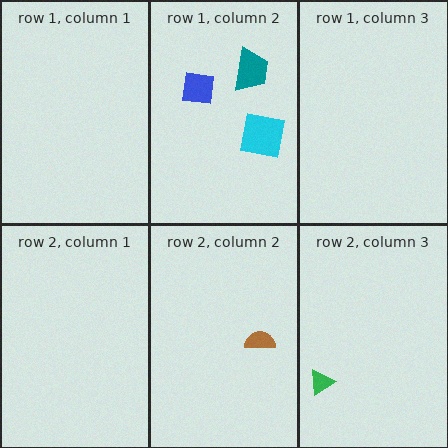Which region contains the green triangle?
The row 2, column 3 region.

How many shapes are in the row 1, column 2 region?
3.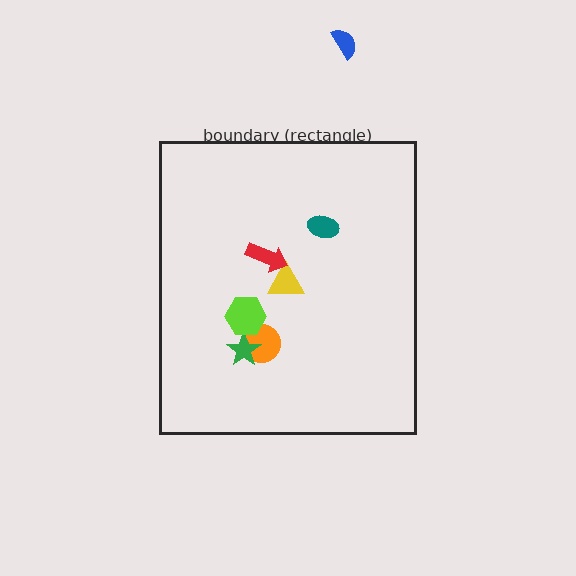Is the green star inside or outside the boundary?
Inside.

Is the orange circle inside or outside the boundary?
Inside.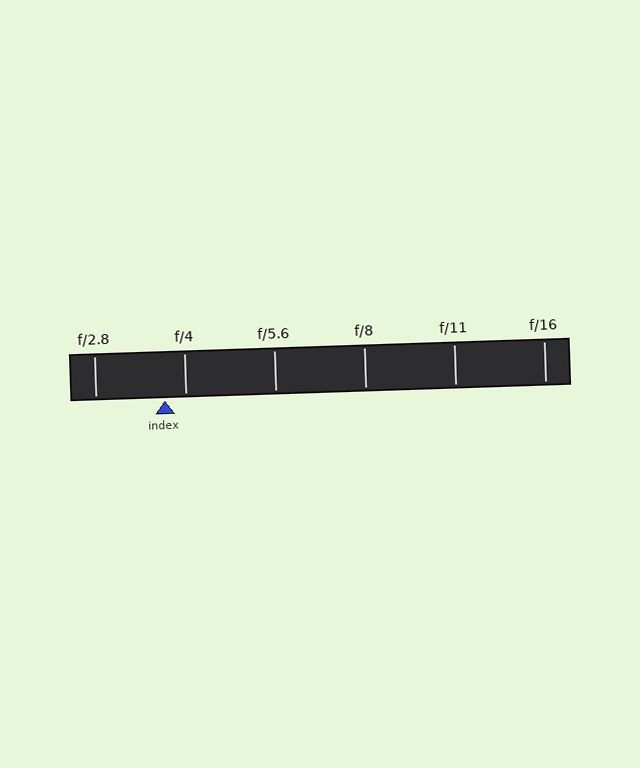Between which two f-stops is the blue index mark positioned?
The index mark is between f/2.8 and f/4.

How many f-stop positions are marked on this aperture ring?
There are 6 f-stop positions marked.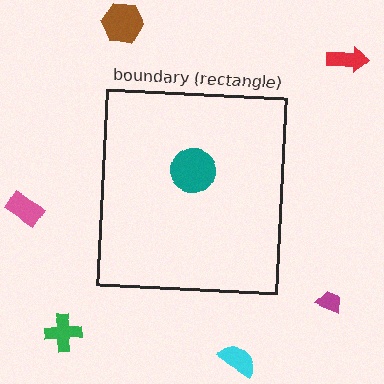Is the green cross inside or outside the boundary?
Outside.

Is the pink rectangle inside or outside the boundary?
Outside.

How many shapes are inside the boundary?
1 inside, 6 outside.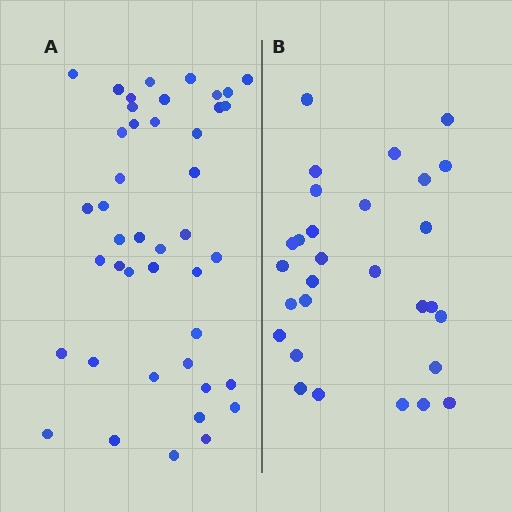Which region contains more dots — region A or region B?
Region A (the left region) has more dots.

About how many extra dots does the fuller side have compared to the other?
Region A has approximately 15 more dots than region B.